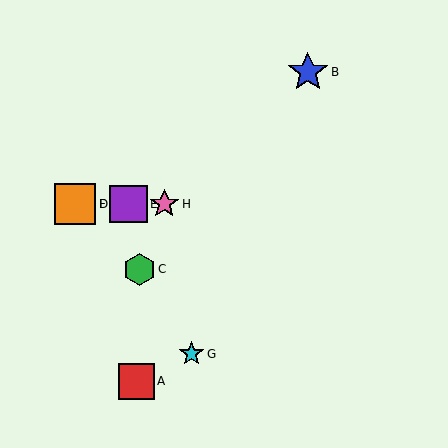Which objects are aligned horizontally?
Objects D, E, F, H are aligned horizontally.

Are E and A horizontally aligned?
No, E is at y≈204 and A is at y≈381.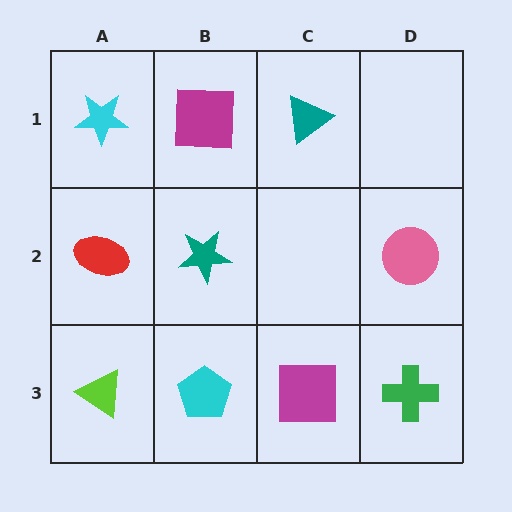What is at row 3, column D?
A green cross.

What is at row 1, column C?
A teal triangle.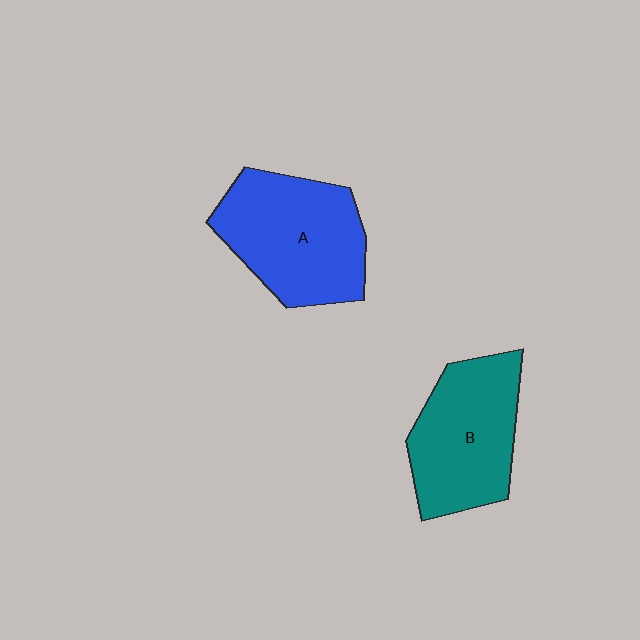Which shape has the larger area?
Shape A (blue).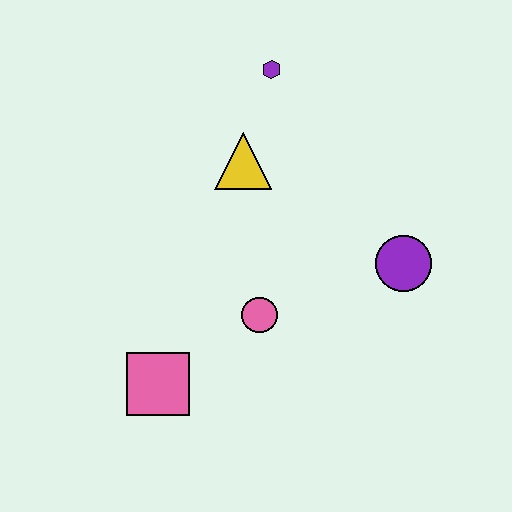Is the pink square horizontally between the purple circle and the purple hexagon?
No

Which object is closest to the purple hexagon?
The yellow triangle is closest to the purple hexagon.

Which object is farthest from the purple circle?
The pink square is farthest from the purple circle.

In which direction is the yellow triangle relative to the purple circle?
The yellow triangle is to the left of the purple circle.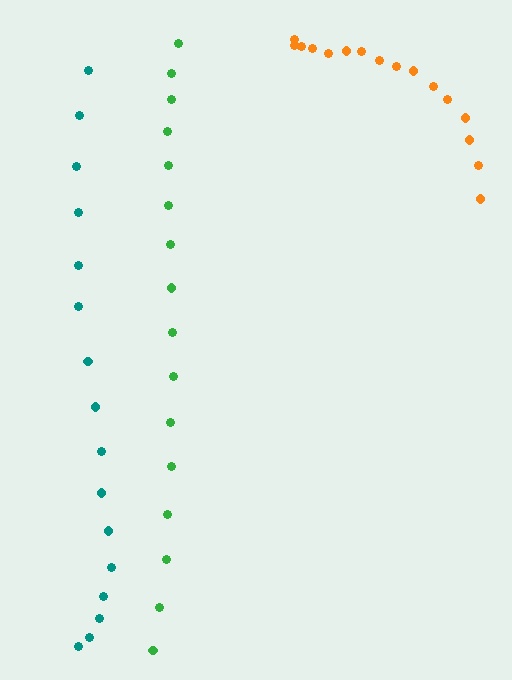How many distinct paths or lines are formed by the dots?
There are 3 distinct paths.